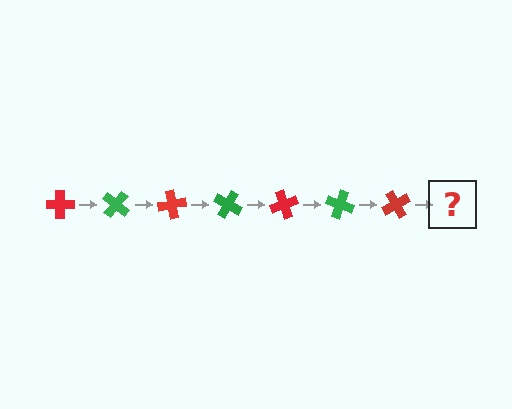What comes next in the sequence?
The next element should be a green cross, rotated 280 degrees from the start.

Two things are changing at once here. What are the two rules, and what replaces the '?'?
The two rules are that it rotates 40 degrees each step and the color cycles through red and green. The '?' should be a green cross, rotated 280 degrees from the start.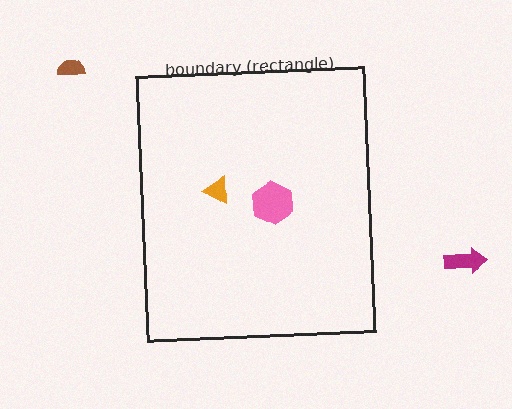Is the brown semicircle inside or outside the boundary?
Outside.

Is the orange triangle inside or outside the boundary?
Inside.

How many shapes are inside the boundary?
2 inside, 2 outside.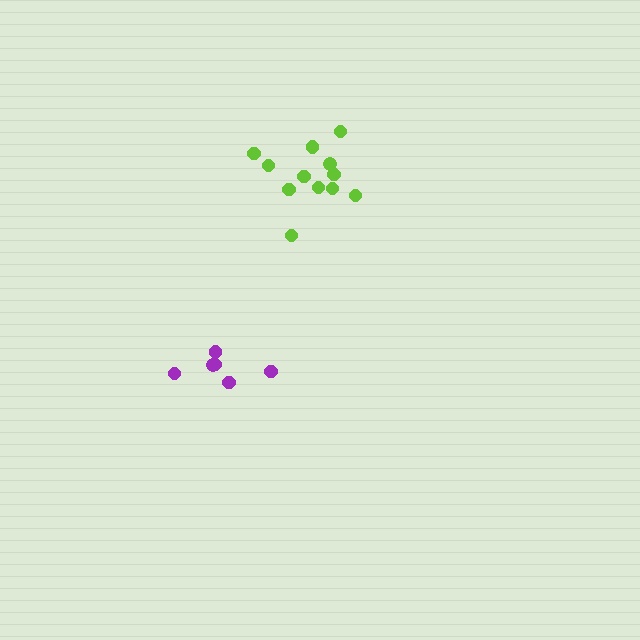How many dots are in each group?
Group 1: 6 dots, Group 2: 12 dots (18 total).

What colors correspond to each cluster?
The clusters are colored: purple, lime.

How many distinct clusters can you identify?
There are 2 distinct clusters.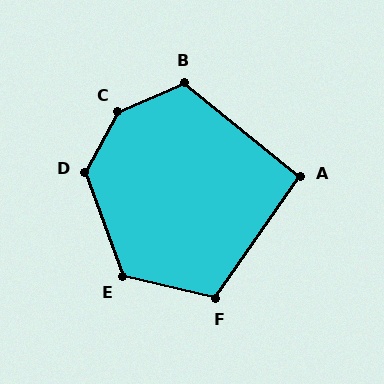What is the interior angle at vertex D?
Approximately 131 degrees (obtuse).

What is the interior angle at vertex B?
Approximately 118 degrees (obtuse).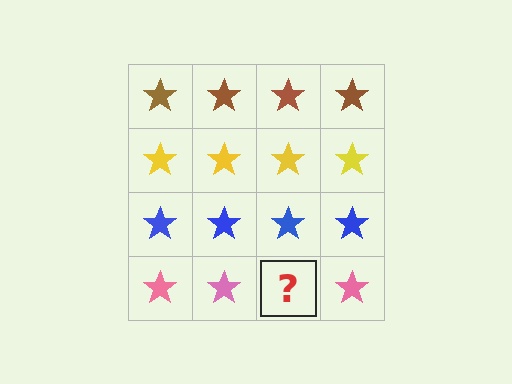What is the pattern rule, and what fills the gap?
The rule is that each row has a consistent color. The gap should be filled with a pink star.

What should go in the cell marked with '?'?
The missing cell should contain a pink star.